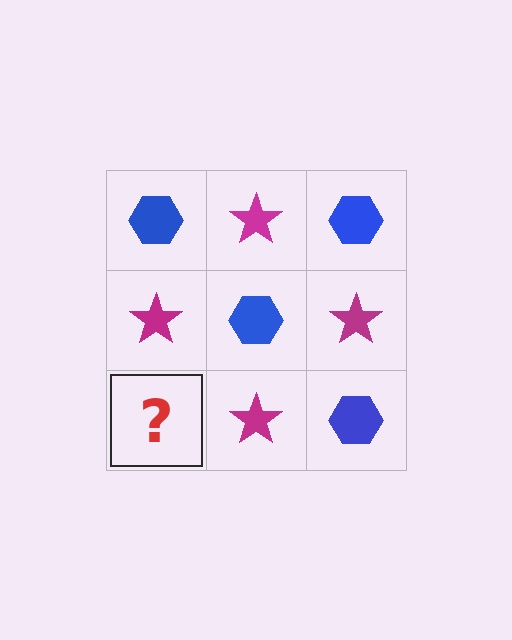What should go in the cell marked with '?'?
The missing cell should contain a blue hexagon.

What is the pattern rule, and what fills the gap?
The rule is that it alternates blue hexagon and magenta star in a checkerboard pattern. The gap should be filled with a blue hexagon.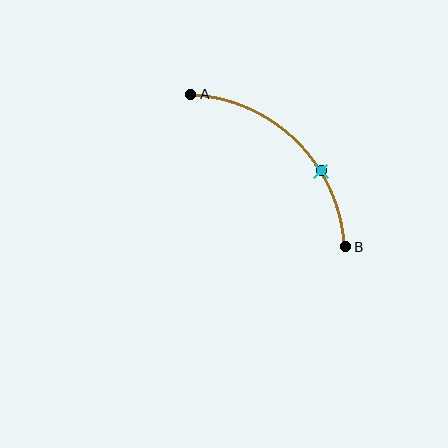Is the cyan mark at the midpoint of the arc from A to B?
No. The cyan mark lies on the arc but is closer to endpoint B. The arc midpoint would be at the point on the curve equidistant along the arc from both A and B.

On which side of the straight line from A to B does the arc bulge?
The arc bulges above and to the right of the straight line connecting A and B.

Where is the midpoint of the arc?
The arc midpoint is the point on the curve farthest from the straight line joining A and B. It sits above and to the right of that line.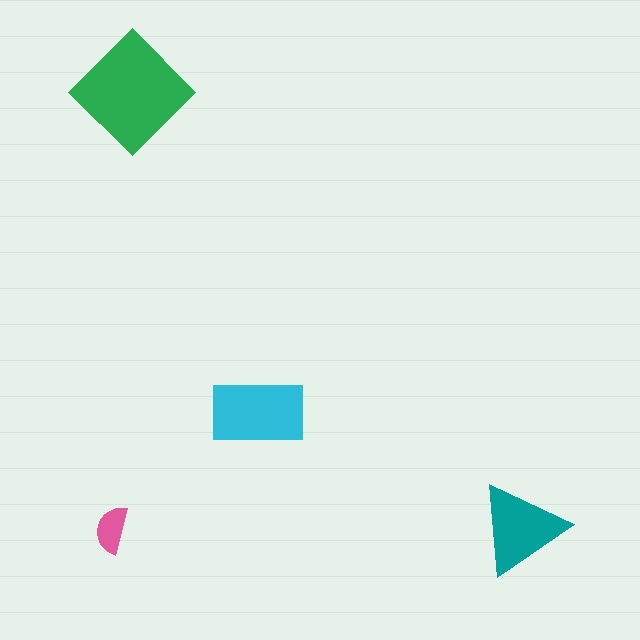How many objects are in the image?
There are 4 objects in the image.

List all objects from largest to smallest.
The green diamond, the cyan rectangle, the teal triangle, the pink semicircle.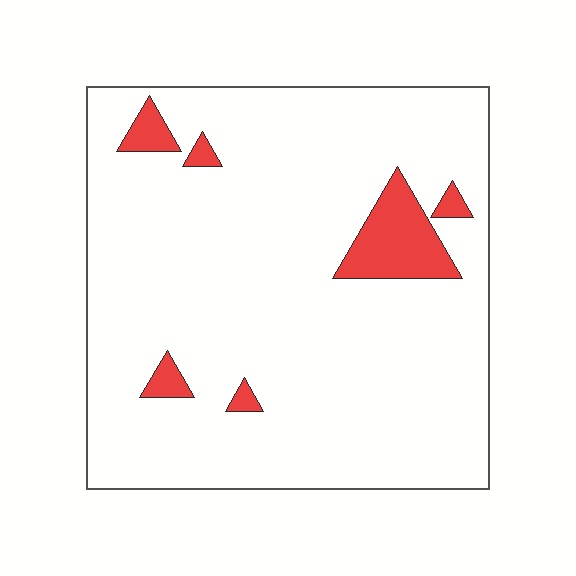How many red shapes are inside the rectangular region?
6.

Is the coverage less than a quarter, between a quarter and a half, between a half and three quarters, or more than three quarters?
Less than a quarter.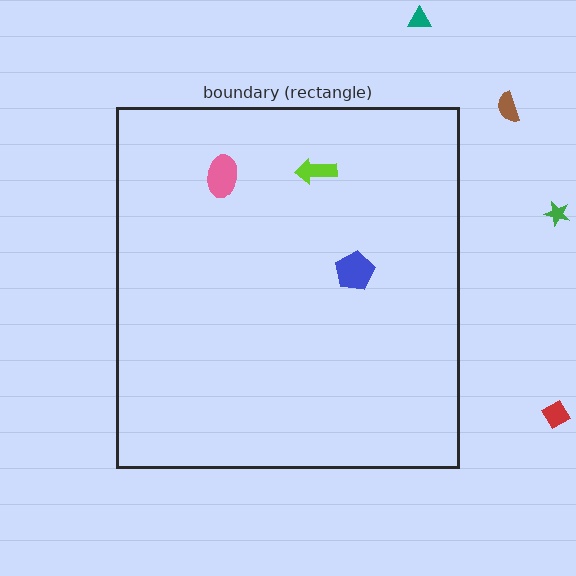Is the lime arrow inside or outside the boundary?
Inside.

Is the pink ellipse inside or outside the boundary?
Inside.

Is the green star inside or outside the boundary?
Outside.